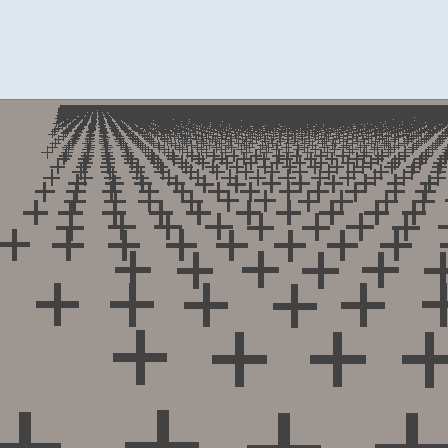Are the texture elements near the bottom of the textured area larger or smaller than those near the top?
Larger. Near the bottom, elements are closer to the viewer and appear at a bigger on-screen size.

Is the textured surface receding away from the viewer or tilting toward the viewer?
The surface is receding away from the viewer. Texture elements get smaller and denser toward the top.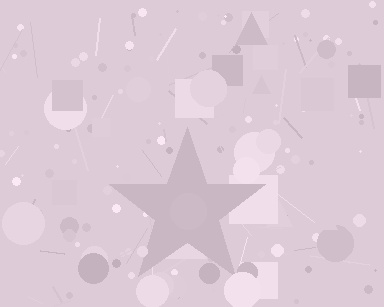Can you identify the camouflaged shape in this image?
The camouflaged shape is a star.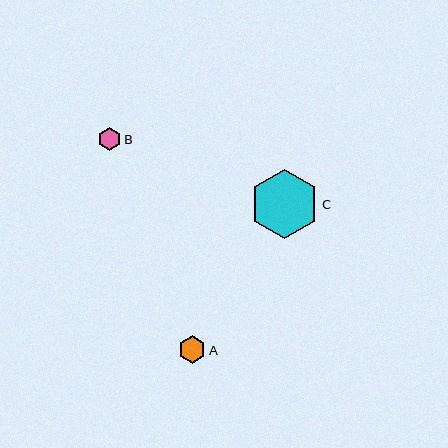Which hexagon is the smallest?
Hexagon B is the smallest with a size of approximately 23 pixels.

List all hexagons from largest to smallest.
From largest to smallest: C, A, B.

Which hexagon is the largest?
Hexagon C is the largest with a size of approximately 69 pixels.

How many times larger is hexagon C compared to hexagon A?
Hexagon C is approximately 2.5 times the size of hexagon A.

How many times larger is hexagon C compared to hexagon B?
Hexagon C is approximately 3.0 times the size of hexagon B.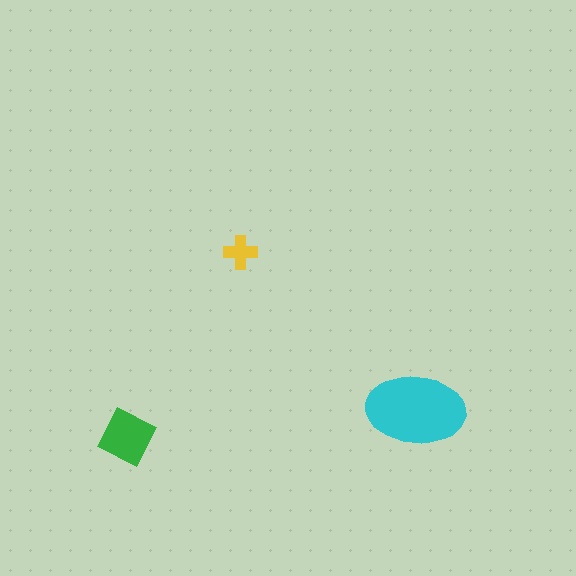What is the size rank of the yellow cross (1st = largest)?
3rd.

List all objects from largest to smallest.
The cyan ellipse, the green square, the yellow cross.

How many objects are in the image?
There are 3 objects in the image.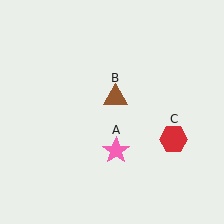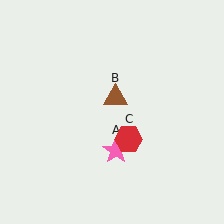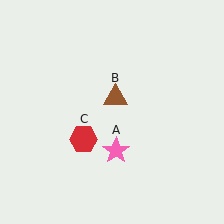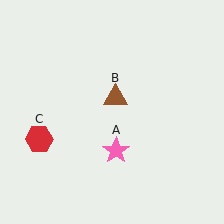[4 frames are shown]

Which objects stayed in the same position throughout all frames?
Pink star (object A) and brown triangle (object B) remained stationary.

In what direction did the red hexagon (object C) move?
The red hexagon (object C) moved left.